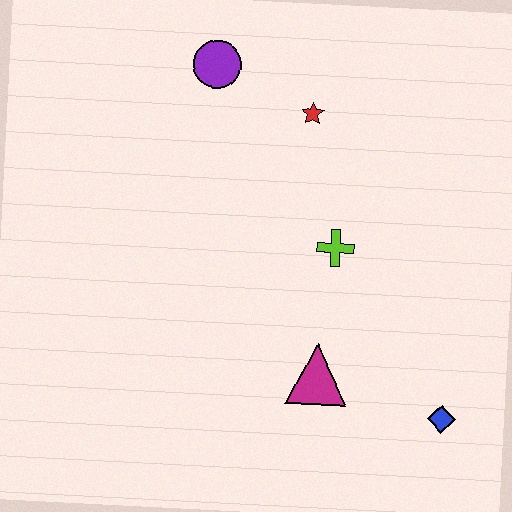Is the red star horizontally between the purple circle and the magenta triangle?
Yes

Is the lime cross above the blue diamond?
Yes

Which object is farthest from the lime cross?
The purple circle is farthest from the lime cross.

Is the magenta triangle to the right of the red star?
Yes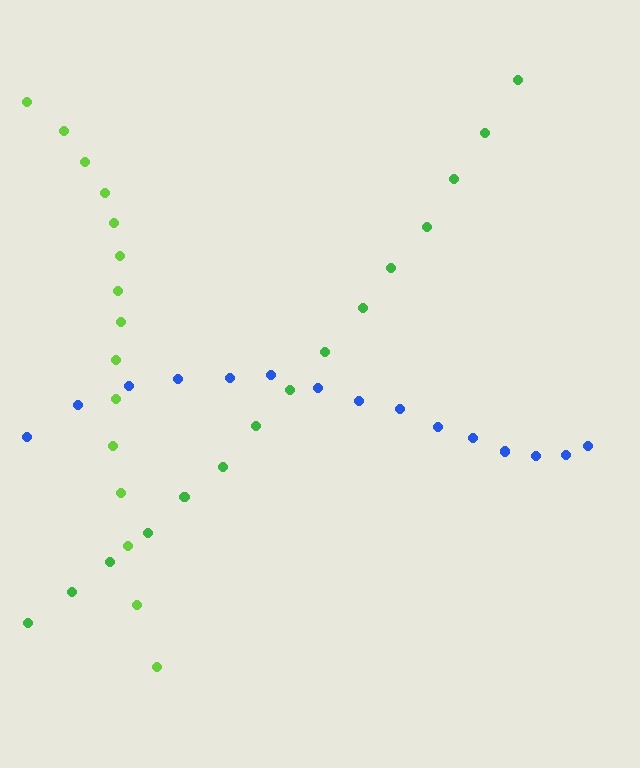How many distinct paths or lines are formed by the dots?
There are 3 distinct paths.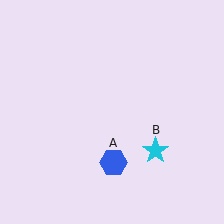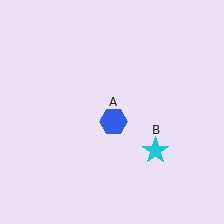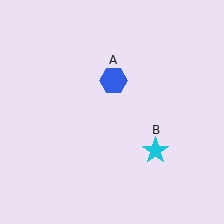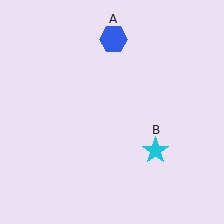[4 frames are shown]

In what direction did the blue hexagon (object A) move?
The blue hexagon (object A) moved up.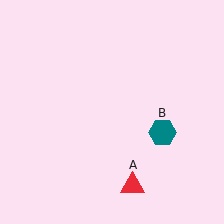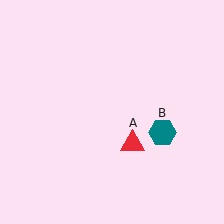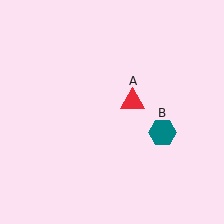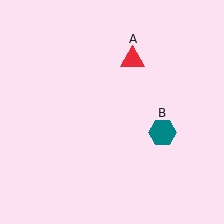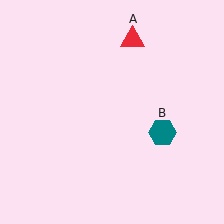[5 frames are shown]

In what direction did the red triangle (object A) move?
The red triangle (object A) moved up.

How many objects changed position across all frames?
1 object changed position: red triangle (object A).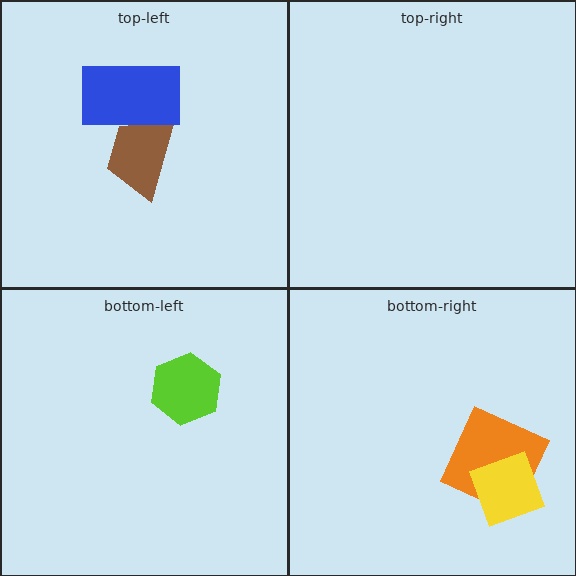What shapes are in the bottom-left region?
The lime hexagon.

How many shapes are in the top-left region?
2.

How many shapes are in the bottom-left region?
1.